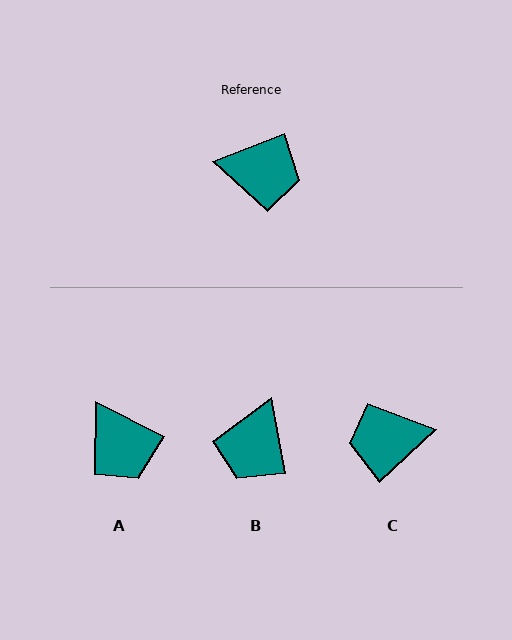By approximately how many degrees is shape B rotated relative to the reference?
Approximately 102 degrees clockwise.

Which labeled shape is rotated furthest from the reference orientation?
C, about 159 degrees away.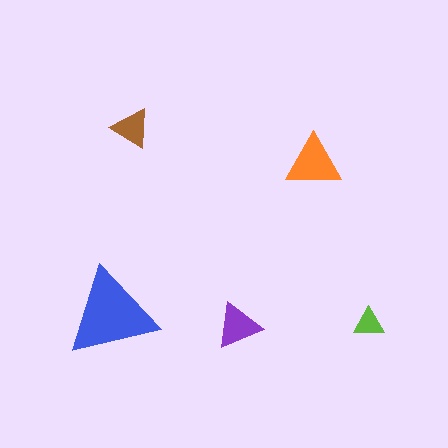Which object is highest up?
The brown triangle is topmost.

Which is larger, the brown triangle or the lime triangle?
The brown one.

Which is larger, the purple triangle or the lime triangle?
The purple one.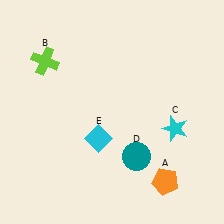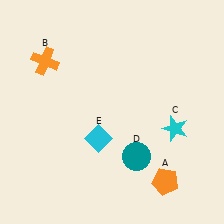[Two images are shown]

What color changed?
The cross (B) changed from lime in Image 1 to orange in Image 2.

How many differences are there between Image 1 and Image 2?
There is 1 difference between the two images.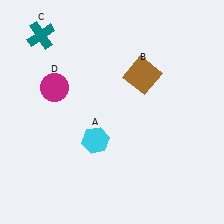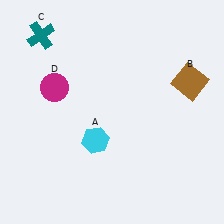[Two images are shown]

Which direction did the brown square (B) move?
The brown square (B) moved right.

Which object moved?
The brown square (B) moved right.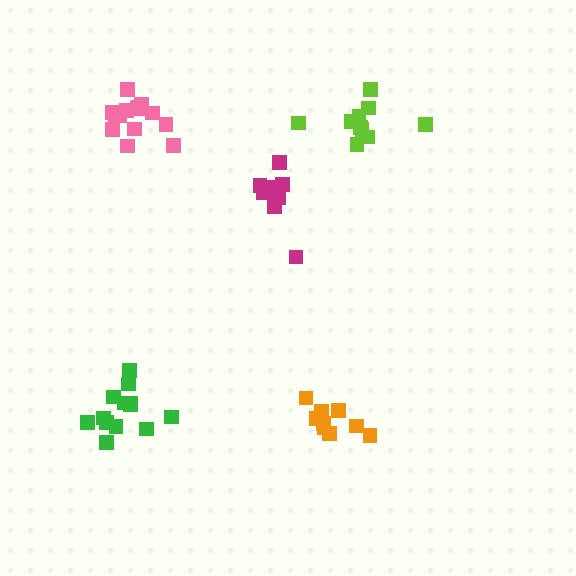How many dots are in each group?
Group 1: 8 dots, Group 2: 10 dots, Group 3: 14 dots, Group 4: 13 dots, Group 5: 9 dots (54 total).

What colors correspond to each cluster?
The clusters are colored: magenta, lime, pink, green, orange.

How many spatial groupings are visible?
There are 5 spatial groupings.